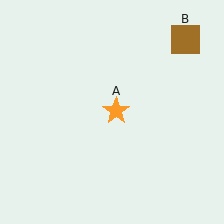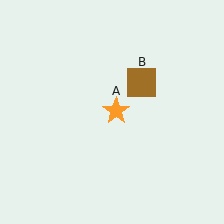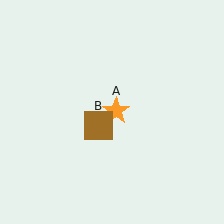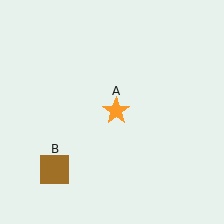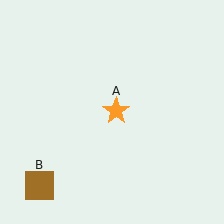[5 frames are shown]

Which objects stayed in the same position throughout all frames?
Orange star (object A) remained stationary.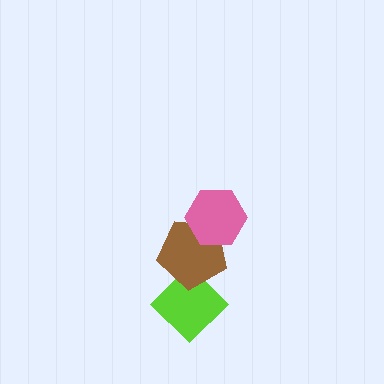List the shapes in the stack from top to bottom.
From top to bottom: the pink hexagon, the brown pentagon, the lime diamond.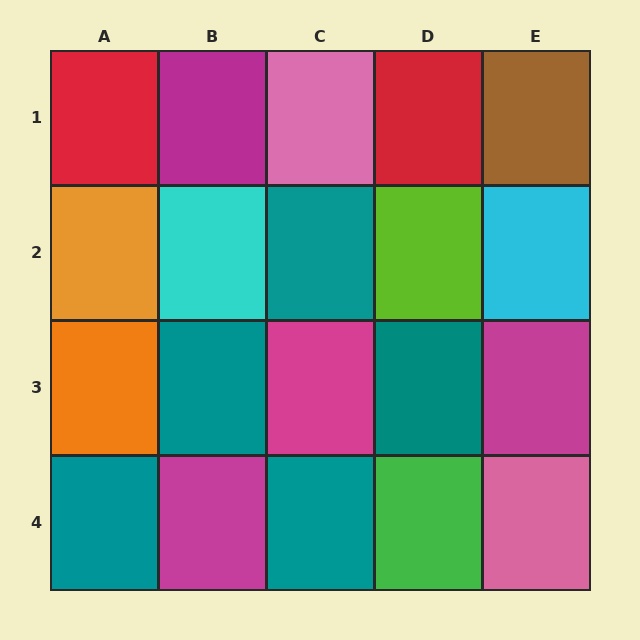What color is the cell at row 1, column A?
Red.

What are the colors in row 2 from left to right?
Orange, cyan, teal, lime, cyan.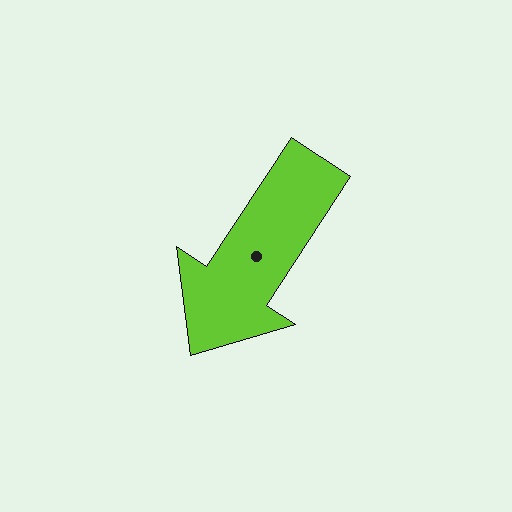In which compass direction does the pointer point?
Southwest.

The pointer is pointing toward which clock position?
Roughly 7 o'clock.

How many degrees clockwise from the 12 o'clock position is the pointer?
Approximately 213 degrees.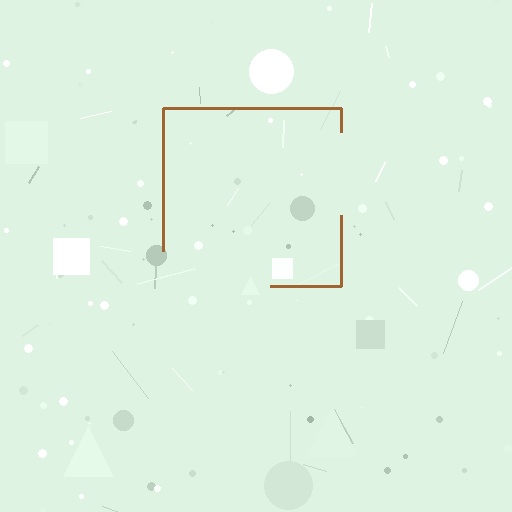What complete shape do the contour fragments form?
The contour fragments form a square.